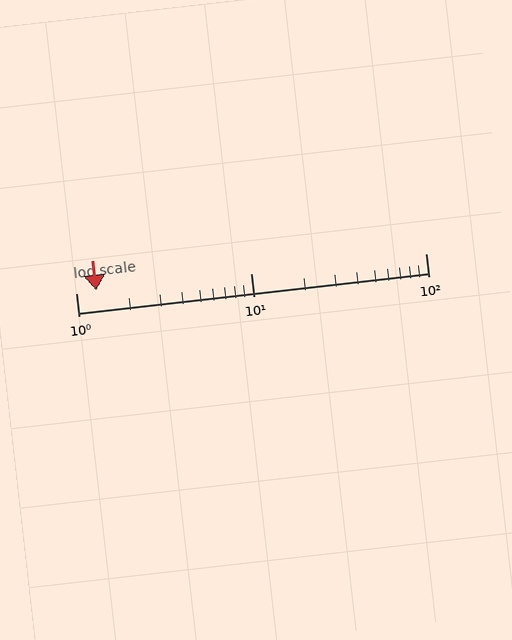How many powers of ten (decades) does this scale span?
The scale spans 2 decades, from 1 to 100.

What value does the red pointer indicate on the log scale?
The pointer indicates approximately 1.3.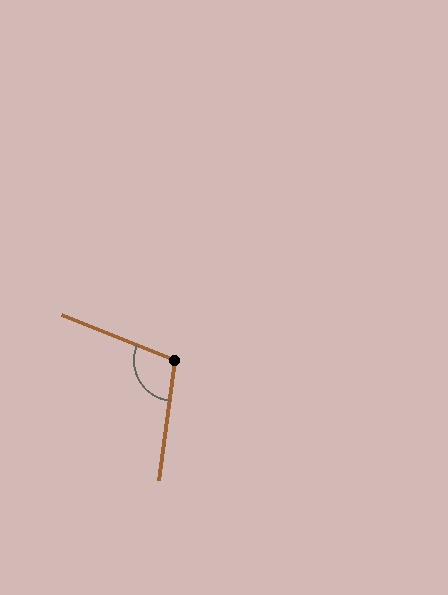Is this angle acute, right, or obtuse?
It is obtuse.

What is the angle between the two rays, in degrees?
Approximately 104 degrees.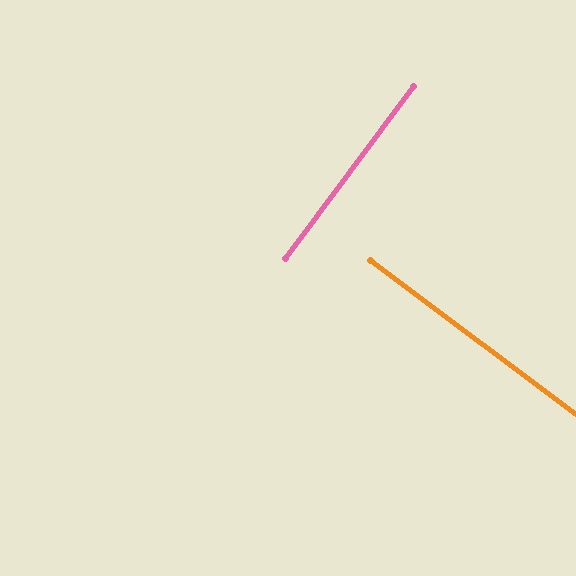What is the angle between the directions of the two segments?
Approximately 90 degrees.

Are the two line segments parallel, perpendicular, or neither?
Perpendicular — they meet at approximately 90°.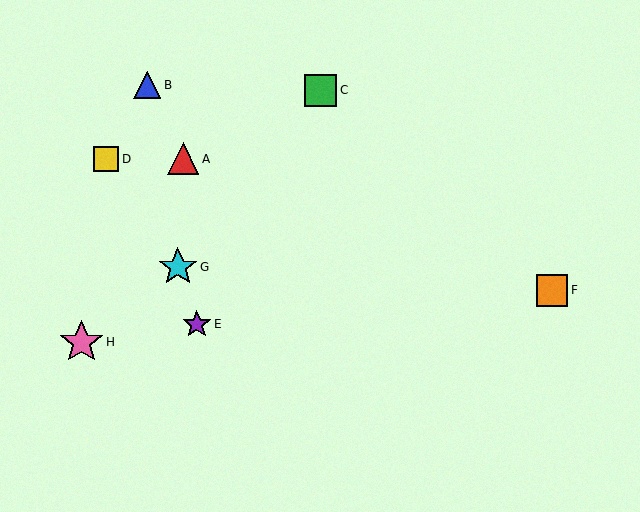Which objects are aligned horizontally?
Objects A, D are aligned horizontally.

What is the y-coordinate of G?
Object G is at y≈267.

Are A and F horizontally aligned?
No, A is at y≈159 and F is at y≈290.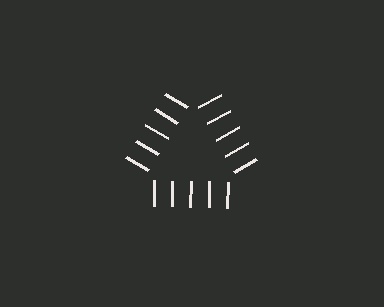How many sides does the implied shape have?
3 sides — the line-ends trace a triangle.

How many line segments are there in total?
15 — 5 along each of the 3 edges.